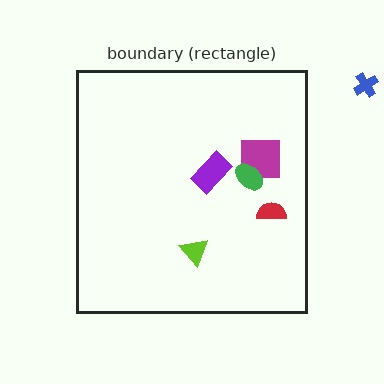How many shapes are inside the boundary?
5 inside, 1 outside.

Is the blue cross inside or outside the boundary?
Outside.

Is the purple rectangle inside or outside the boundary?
Inside.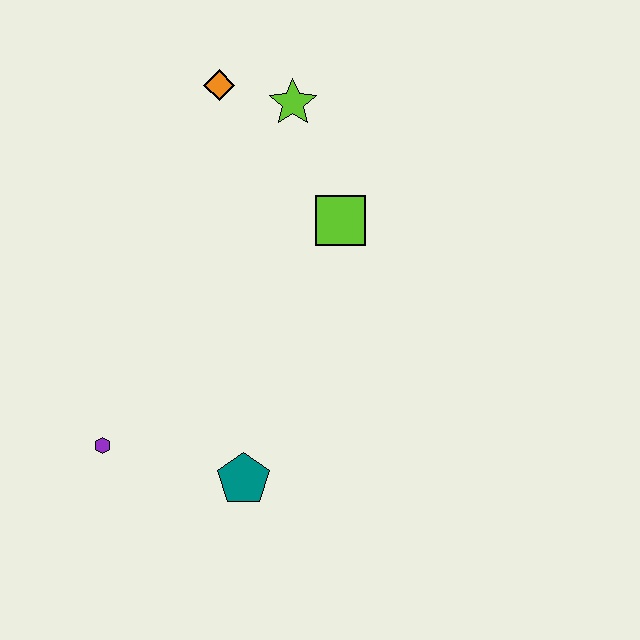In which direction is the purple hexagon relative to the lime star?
The purple hexagon is below the lime star.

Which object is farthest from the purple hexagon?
The lime star is farthest from the purple hexagon.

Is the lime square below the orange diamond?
Yes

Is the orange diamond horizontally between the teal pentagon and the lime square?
No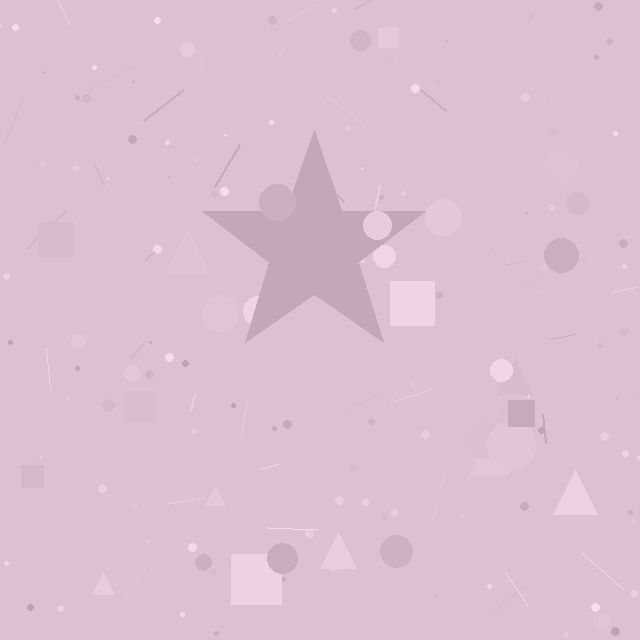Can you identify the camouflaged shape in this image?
The camouflaged shape is a star.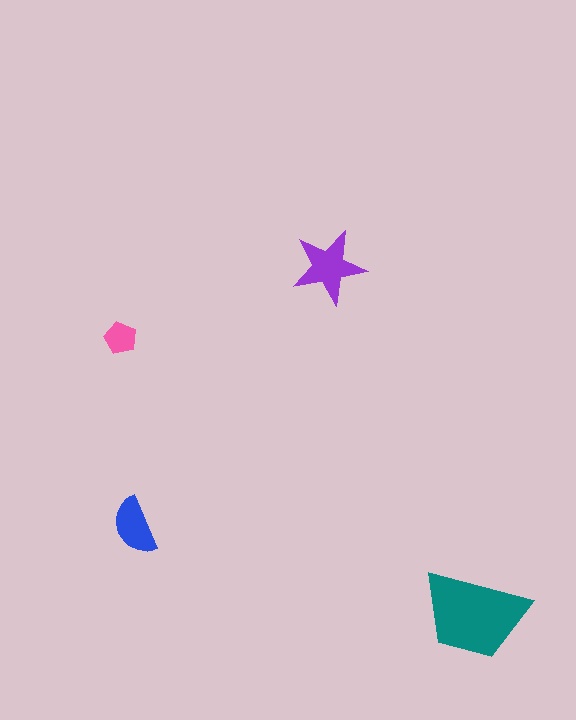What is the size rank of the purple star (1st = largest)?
2nd.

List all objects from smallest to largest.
The pink pentagon, the blue semicircle, the purple star, the teal trapezoid.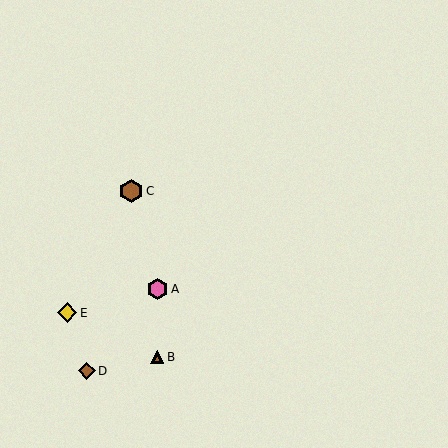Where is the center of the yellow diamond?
The center of the yellow diamond is at (67, 313).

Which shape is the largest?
The brown hexagon (labeled C) is the largest.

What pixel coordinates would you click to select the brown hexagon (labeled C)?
Click at (131, 191) to select the brown hexagon C.